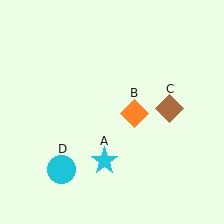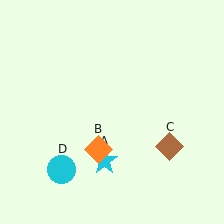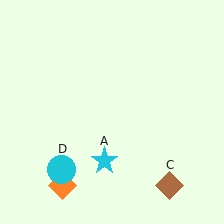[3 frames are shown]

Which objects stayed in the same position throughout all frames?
Cyan star (object A) and cyan circle (object D) remained stationary.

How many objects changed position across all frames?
2 objects changed position: orange diamond (object B), brown diamond (object C).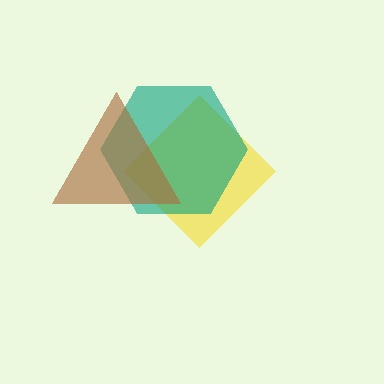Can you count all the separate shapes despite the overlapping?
Yes, there are 3 separate shapes.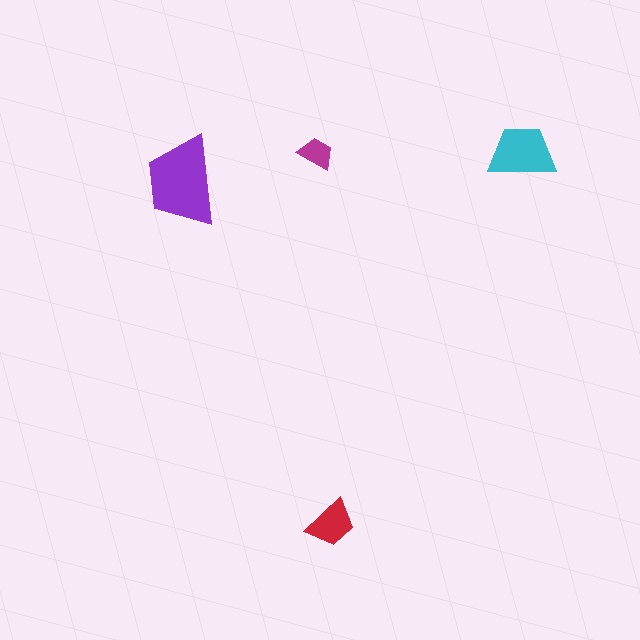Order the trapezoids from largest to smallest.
the purple one, the cyan one, the red one, the magenta one.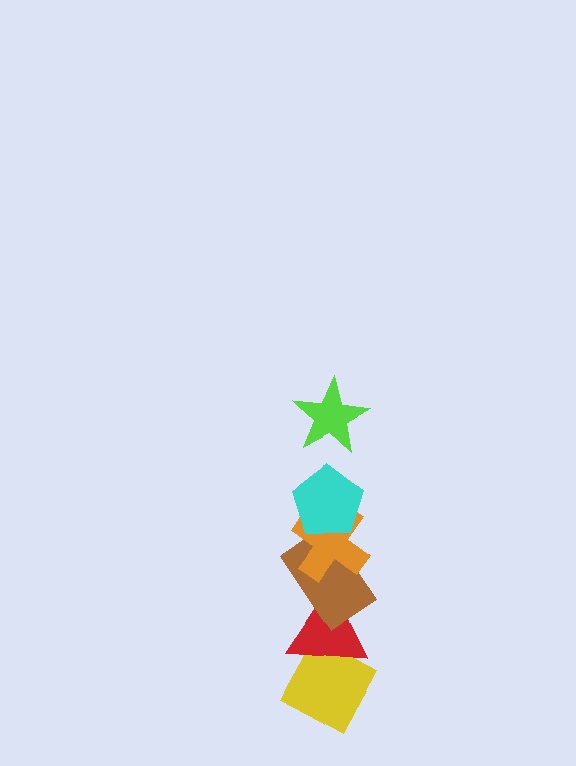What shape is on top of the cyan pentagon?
The lime star is on top of the cyan pentagon.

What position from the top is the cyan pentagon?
The cyan pentagon is 2nd from the top.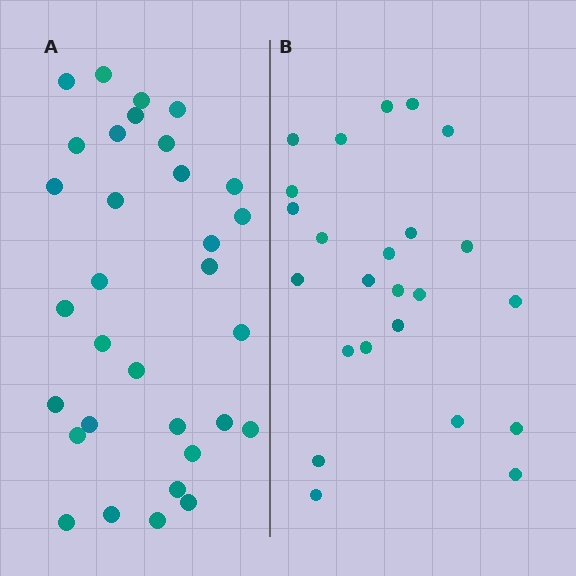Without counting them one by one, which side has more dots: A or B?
Region A (the left region) has more dots.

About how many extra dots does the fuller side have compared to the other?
Region A has roughly 8 or so more dots than region B.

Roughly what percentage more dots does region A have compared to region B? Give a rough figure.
About 35% more.